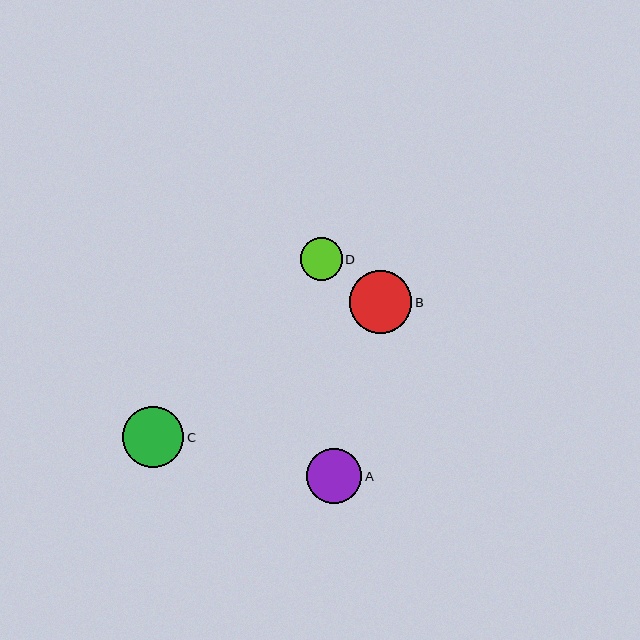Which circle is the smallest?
Circle D is the smallest with a size of approximately 42 pixels.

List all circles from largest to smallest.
From largest to smallest: B, C, A, D.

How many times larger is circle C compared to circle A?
Circle C is approximately 1.1 times the size of circle A.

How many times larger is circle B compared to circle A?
Circle B is approximately 1.1 times the size of circle A.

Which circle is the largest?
Circle B is the largest with a size of approximately 63 pixels.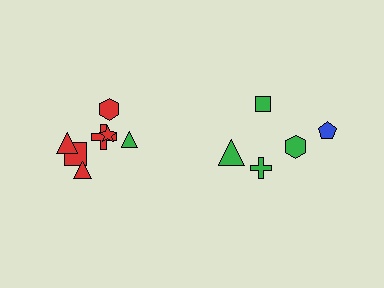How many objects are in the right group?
There are 5 objects.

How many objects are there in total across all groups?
There are 12 objects.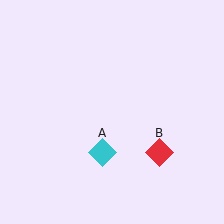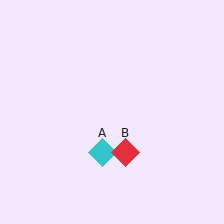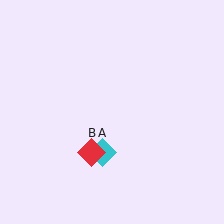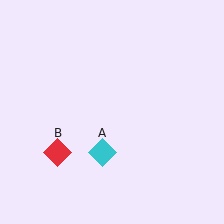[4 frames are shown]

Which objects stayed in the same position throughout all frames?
Cyan diamond (object A) remained stationary.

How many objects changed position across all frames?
1 object changed position: red diamond (object B).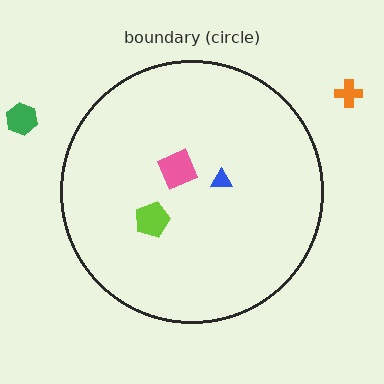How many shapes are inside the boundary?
3 inside, 2 outside.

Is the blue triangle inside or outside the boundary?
Inside.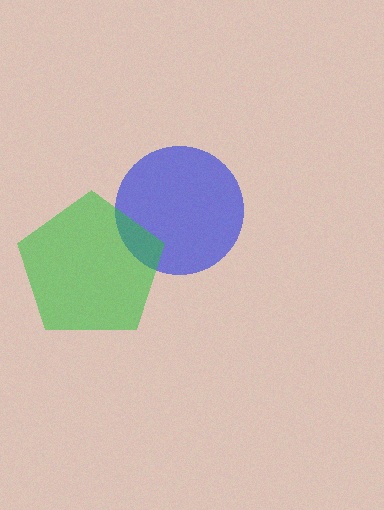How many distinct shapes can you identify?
There are 2 distinct shapes: a blue circle, a green pentagon.